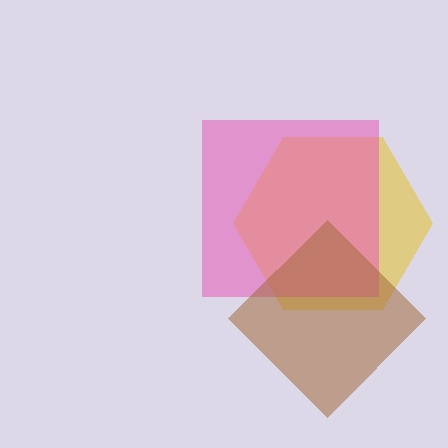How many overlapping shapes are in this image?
There are 3 overlapping shapes in the image.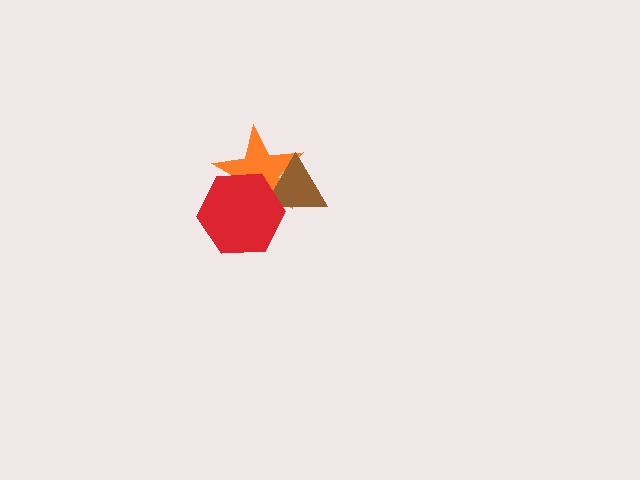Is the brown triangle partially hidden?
Yes, it is partially covered by another shape.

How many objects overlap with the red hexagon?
2 objects overlap with the red hexagon.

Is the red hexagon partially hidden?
No, no other shape covers it.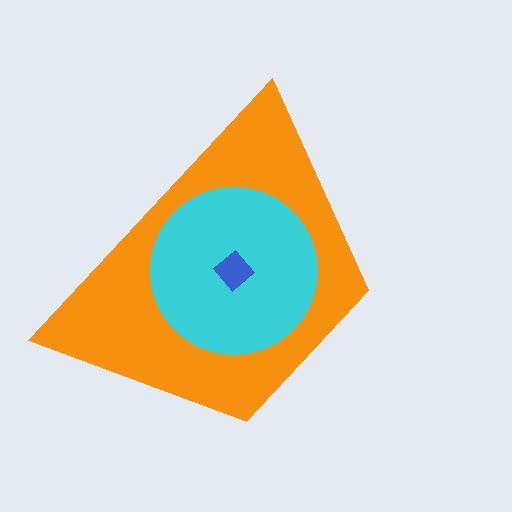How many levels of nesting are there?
3.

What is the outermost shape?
The orange trapezoid.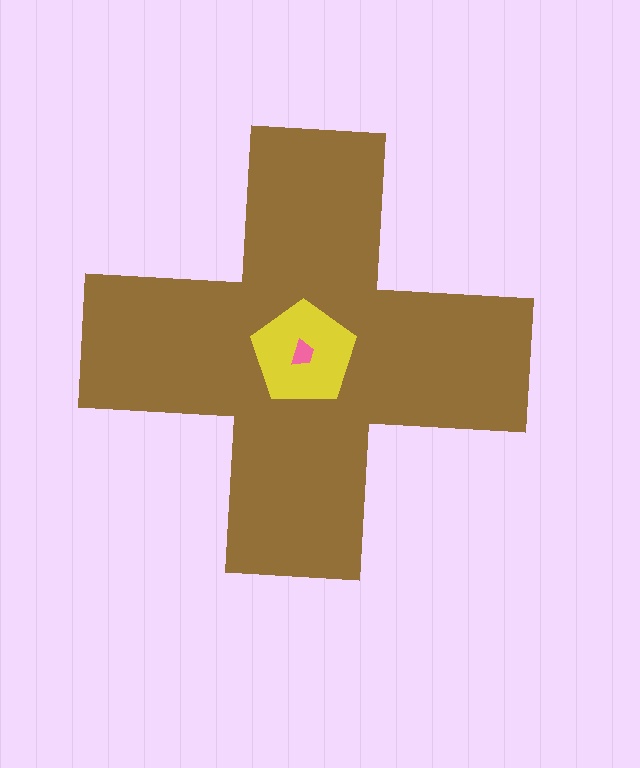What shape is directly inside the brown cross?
The yellow pentagon.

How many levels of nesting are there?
3.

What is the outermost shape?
The brown cross.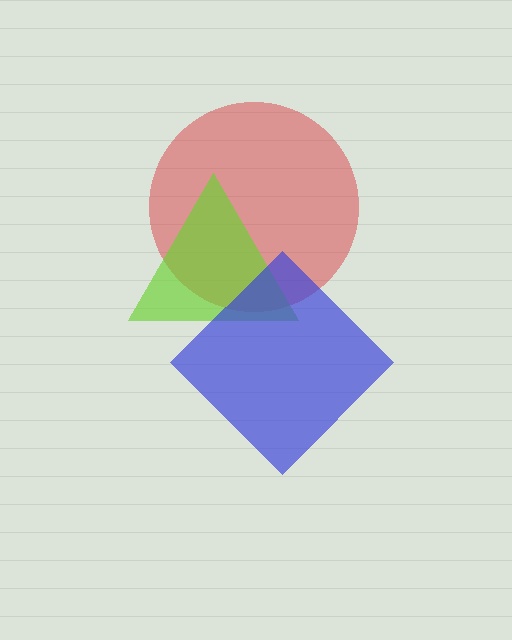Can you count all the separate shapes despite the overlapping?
Yes, there are 3 separate shapes.